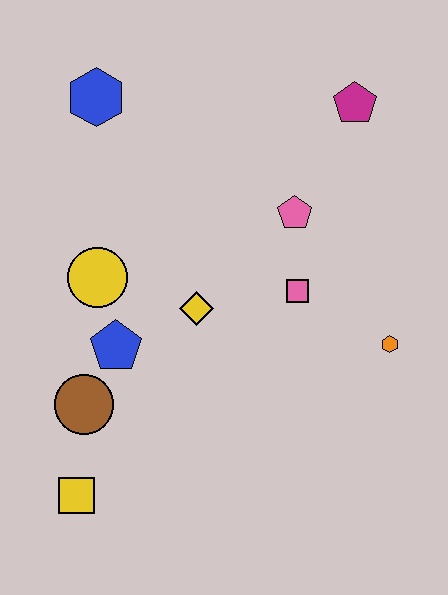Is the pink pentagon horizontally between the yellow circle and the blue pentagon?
No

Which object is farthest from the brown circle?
The magenta pentagon is farthest from the brown circle.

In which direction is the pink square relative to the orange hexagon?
The pink square is to the left of the orange hexagon.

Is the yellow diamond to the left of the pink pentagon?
Yes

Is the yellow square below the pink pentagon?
Yes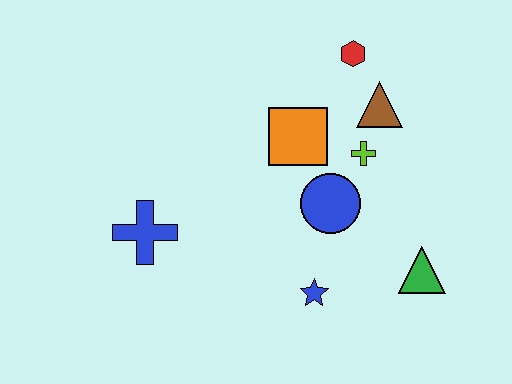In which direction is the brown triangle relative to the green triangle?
The brown triangle is above the green triangle.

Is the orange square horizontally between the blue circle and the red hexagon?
No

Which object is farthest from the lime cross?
The blue cross is farthest from the lime cross.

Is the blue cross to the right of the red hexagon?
No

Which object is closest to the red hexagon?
The brown triangle is closest to the red hexagon.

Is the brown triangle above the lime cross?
Yes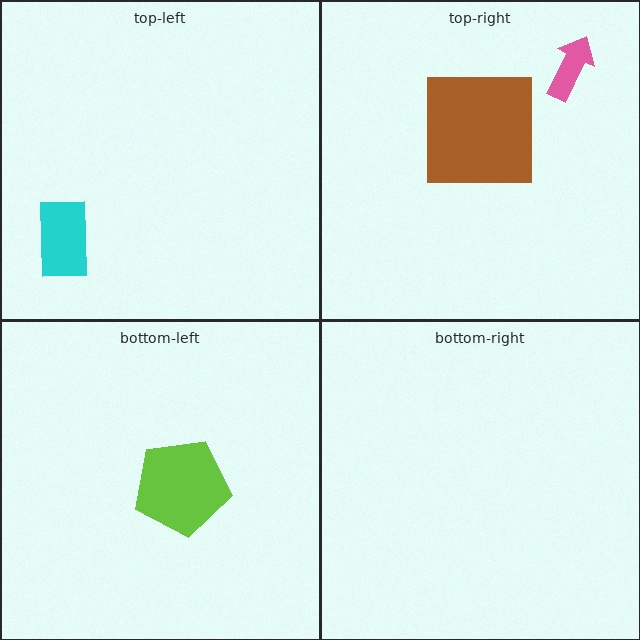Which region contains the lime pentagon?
The bottom-left region.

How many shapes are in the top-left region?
1.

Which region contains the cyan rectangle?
The top-left region.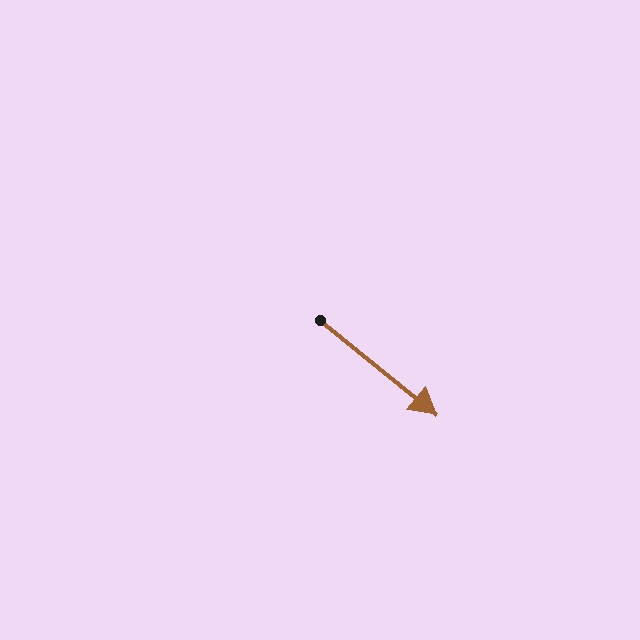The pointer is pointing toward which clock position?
Roughly 4 o'clock.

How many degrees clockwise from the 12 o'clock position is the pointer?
Approximately 129 degrees.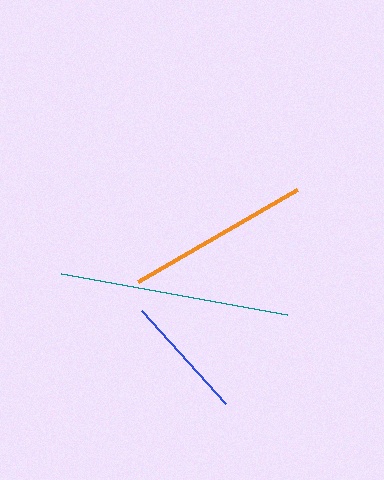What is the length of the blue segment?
The blue segment is approximately 126 pixels long.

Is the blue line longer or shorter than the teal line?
The teal line is longer than the blue line.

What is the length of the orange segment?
The orange segment is approximately 183 pixels long.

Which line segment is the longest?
The teal line is the longest at approximately 230 pixels.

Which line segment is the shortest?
The blue line is the shortest at approximately 126 pixels.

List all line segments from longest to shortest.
From longest to shortest: teal, orange, blue.